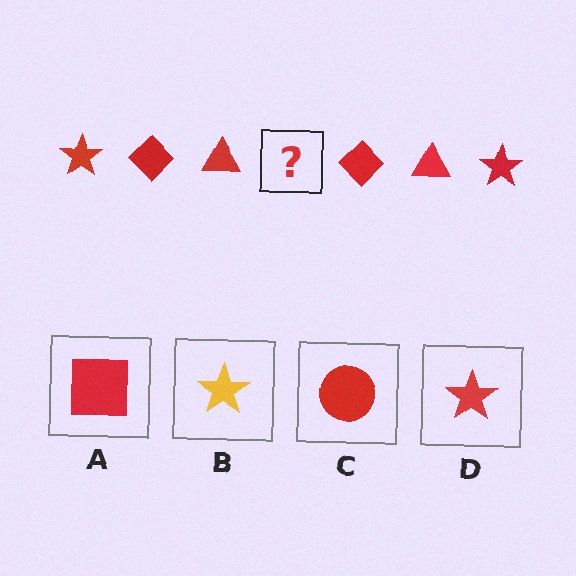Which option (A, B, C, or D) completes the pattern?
D.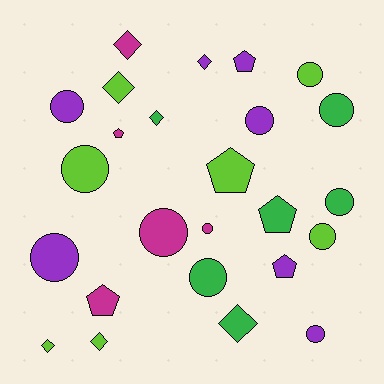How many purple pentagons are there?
There are 2 purple pentagons.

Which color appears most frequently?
Lime, with 7 objects.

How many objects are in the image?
There are 25 objects.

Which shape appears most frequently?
Circle, with 12 objects.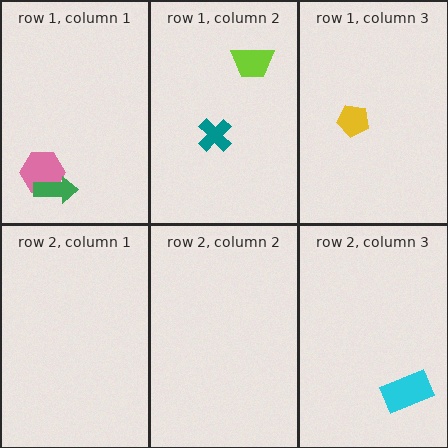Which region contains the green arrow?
The row 1, column 1 region.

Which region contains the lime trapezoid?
The row 1, column 2 region.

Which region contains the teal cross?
The row 1, column 2 region.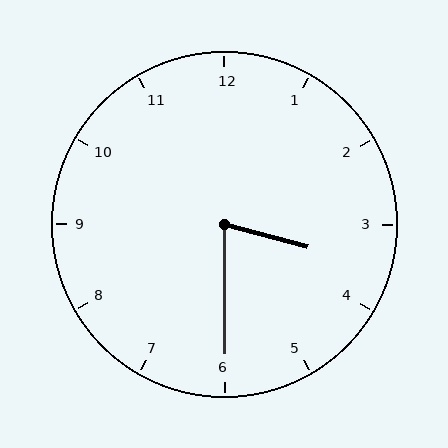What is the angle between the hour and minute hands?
Approximately 75 degrees.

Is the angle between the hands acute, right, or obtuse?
It is acute.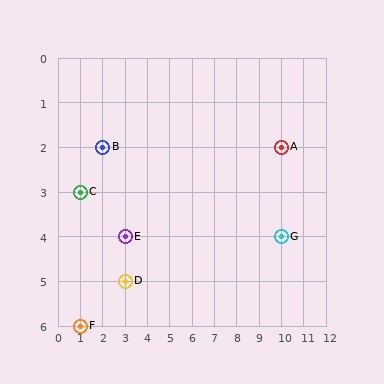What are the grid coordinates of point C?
Point C is at grid coordinates (1, 3).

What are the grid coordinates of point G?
Point G is at grid coordinates (10, 4).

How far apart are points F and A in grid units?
Points F and A are 9 columns and 4 rows apart (about 9.8 grid units diagonally).